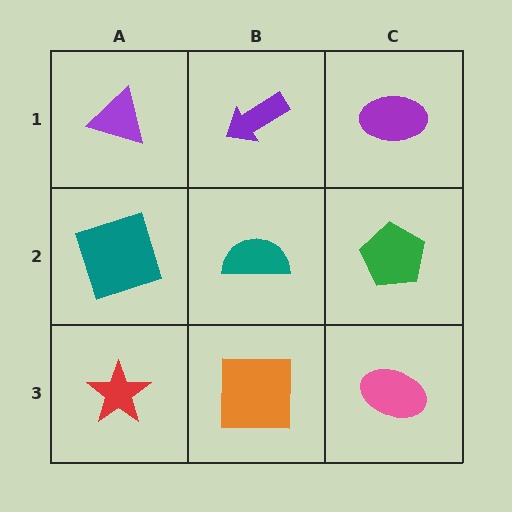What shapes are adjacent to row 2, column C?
A purple ellipse (row 1, column C), a pink ellipse (row 3, column C), a teal semicircle (row 2, column B).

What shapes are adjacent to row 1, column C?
A green pentagon (row 2, column C), a purple arrow (row 1, column B).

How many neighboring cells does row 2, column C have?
3.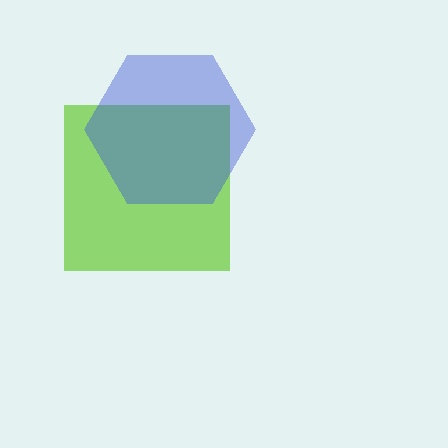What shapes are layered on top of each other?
The layered shapes are: a lime square, a blue hexagon.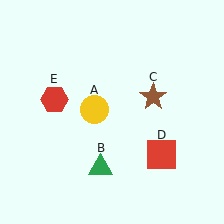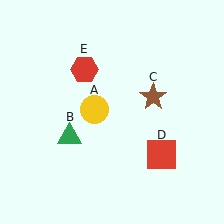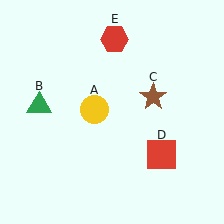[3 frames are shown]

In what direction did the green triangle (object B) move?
The green triangle (object B) moved up and to the left.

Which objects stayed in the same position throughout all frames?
Yellow circle (object A) and brown star (object C) and red square (object D) remained stationary.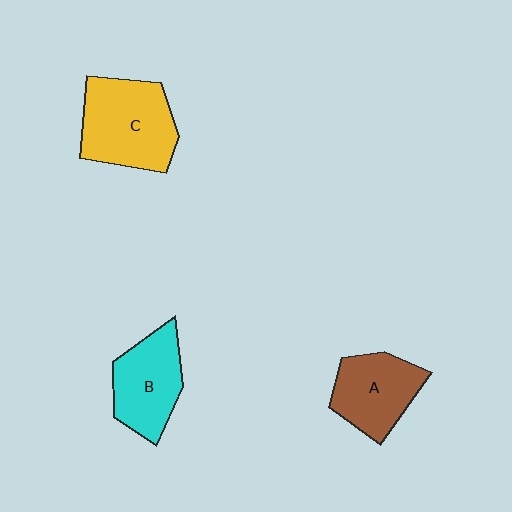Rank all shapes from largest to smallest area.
From largest to smallest: C (yellow), B (cyan), A (brown).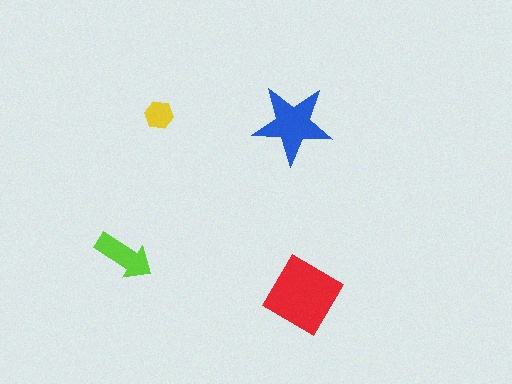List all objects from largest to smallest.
The red diamond, the blue star, the lime arrow, the yellow hexagon.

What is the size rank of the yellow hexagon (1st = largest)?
4th.